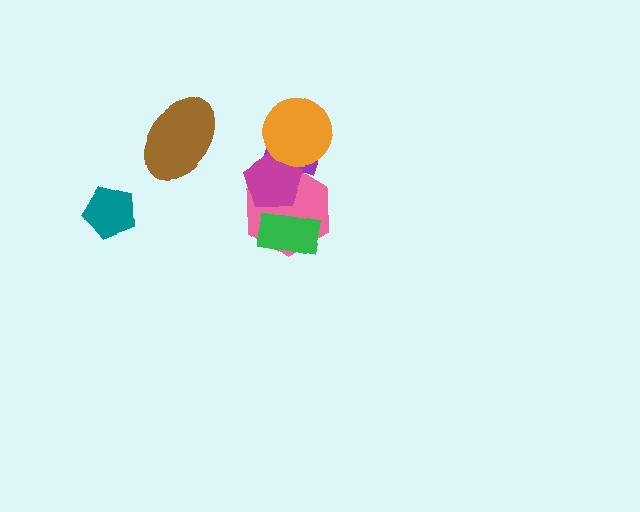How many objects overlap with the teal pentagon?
0 objects overlap with the teal pentagon.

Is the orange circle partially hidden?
No, no other shape covers it.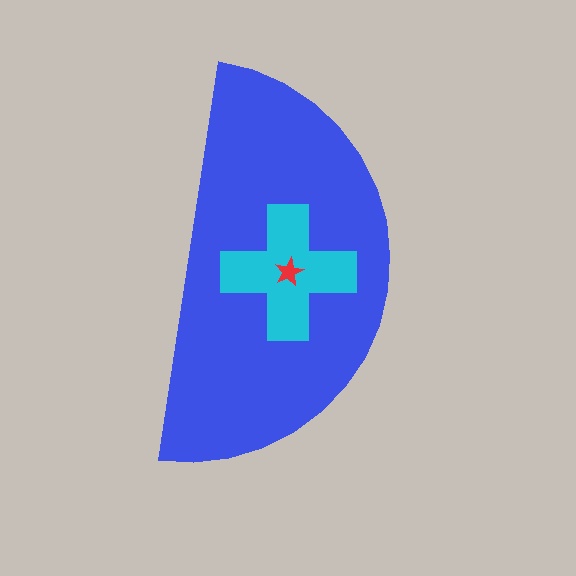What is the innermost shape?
The red star.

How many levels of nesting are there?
3.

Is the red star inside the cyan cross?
Yes.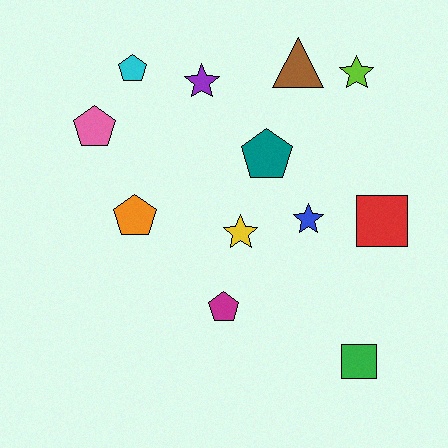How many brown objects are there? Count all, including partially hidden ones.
There is 1 brown object.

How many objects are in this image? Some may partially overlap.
There are 12 objects.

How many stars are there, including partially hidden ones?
There are 4 stars.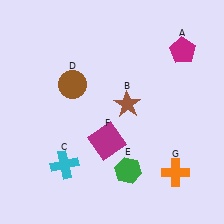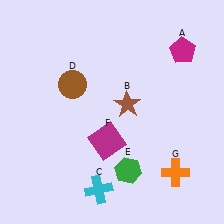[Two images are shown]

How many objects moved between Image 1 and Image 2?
1 object moved between the two images.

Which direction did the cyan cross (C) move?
The cyan cross (C) moved right.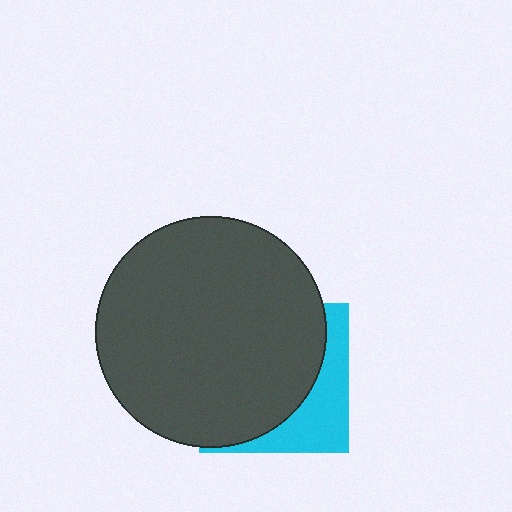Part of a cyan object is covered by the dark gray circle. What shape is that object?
It is a square.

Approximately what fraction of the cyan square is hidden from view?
Roughly 69% of the cyan square is hidden behind the dark gray circle.